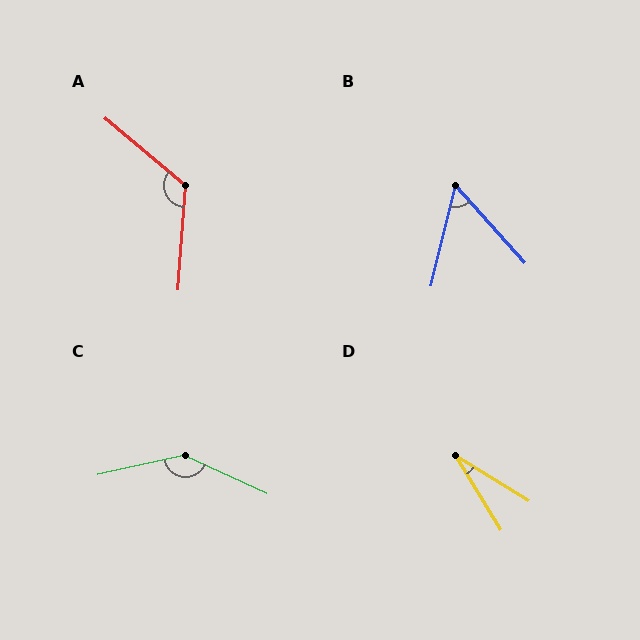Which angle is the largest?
C, at approximately 143 degrees.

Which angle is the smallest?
D, at approximately 27 degrees.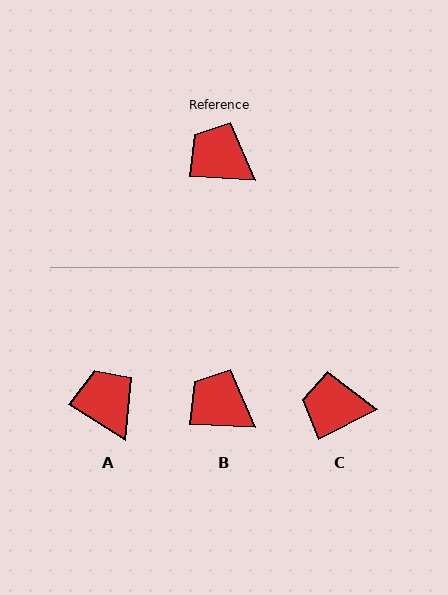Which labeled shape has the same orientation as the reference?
B.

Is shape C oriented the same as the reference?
No, it is off by about 30 degrees.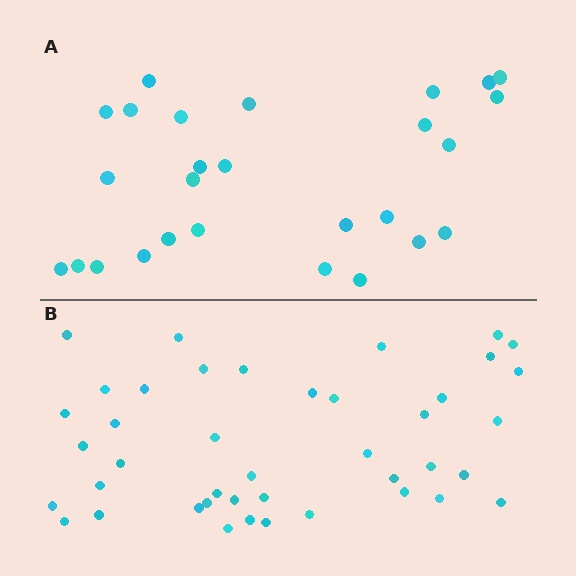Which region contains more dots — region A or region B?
Region B (the bottom region) has more dots.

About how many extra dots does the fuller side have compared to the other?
Region B has approximately 15 more dots than region A.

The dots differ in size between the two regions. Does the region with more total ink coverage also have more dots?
No. Region A has more total ink coverage because its dots are larger, but region B actually contains more individual dots. Total area can be misleading — the number of items is what matters here.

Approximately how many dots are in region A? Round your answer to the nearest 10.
About 30 dots. (The exact count is 27, which rounds to 30.)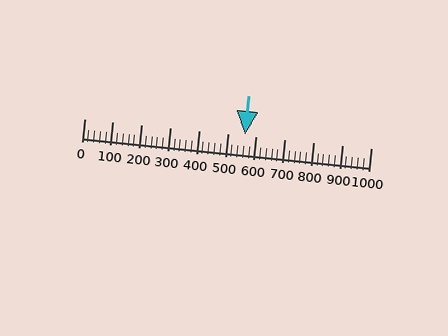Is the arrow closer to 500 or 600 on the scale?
The arrow is closer to 600.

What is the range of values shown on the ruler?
The ruler shows values from 0 to 1000.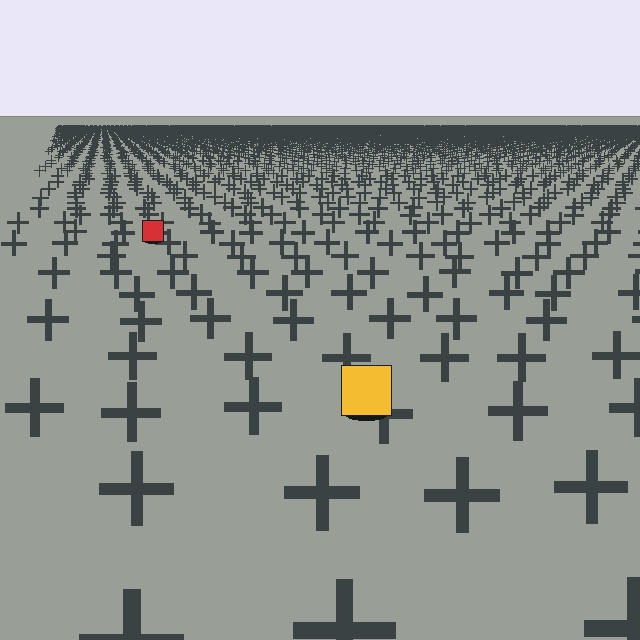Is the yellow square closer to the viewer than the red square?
Yes. The yellow square is closer — you can tell from the texture gradient: the ground texture is coarser near it.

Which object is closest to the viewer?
The yellow square is closest. The texture marks near it are larger and more spread out.